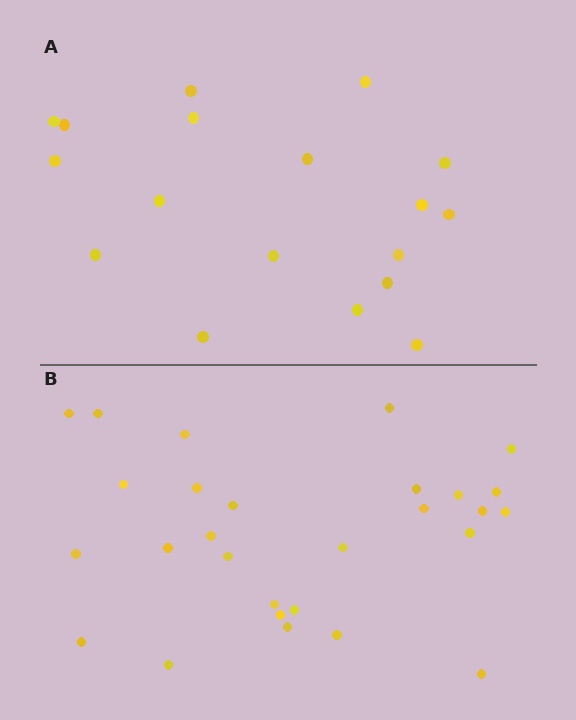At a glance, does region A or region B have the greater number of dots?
Region B (the bottom region) has more dots.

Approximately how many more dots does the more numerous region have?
Region B has roughly 10 or so more dots than region A.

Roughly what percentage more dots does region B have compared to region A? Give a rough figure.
About 55% more.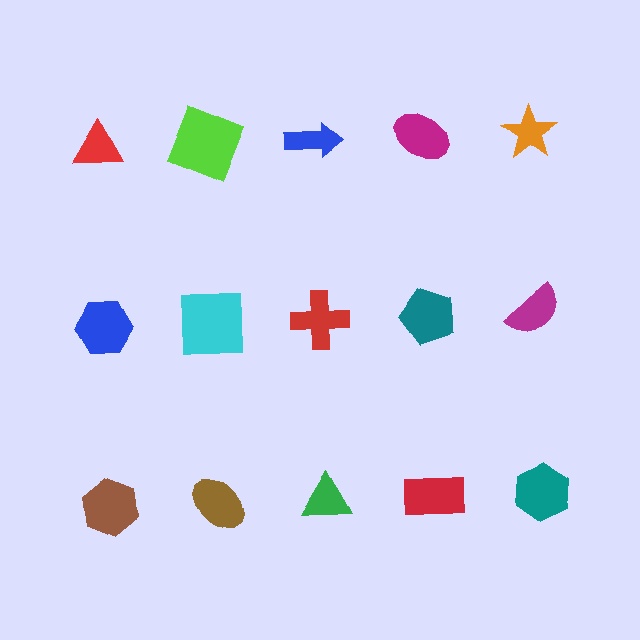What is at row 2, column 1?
A blue hexagon.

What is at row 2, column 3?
A red cross.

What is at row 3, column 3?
A green triangle.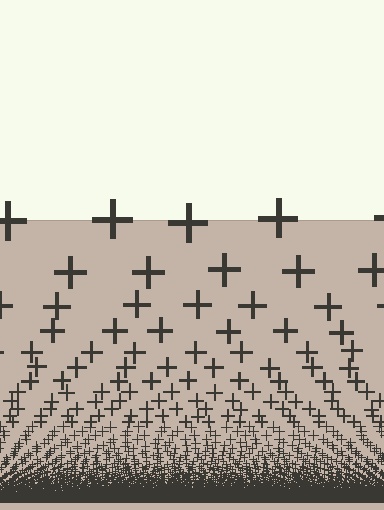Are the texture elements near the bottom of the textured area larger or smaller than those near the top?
Smaller. The gradient is inverted — elements near the bottom are smaller and denser.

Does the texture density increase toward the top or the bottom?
Density increases toward the bottom.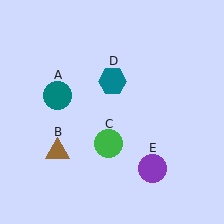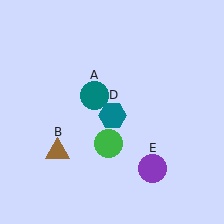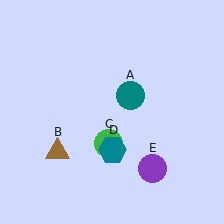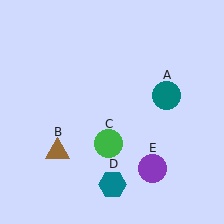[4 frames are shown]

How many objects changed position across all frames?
2 objects changed position: teal circle (object A), teal hexagon (object D).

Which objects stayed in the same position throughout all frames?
Brown triangle (object B) and green circle (object C) and purple circle (object E) remained stationary.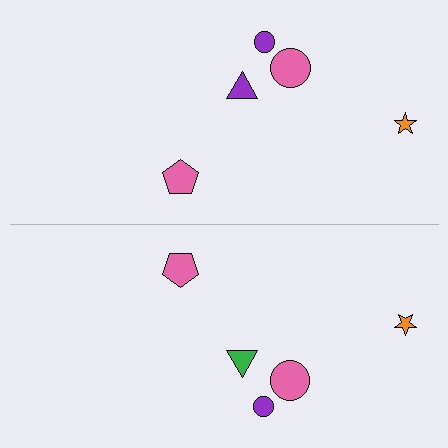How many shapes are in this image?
There are 10 shapes in this image.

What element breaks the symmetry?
The green triangle on the bottom side breaks the symmetry — its mirror counterpart is purple.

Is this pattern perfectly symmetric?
No, the pattern is not perfectly symmetric. The green triangle on the bottom side breaks the symmetry — its mirror counterpart is purple.